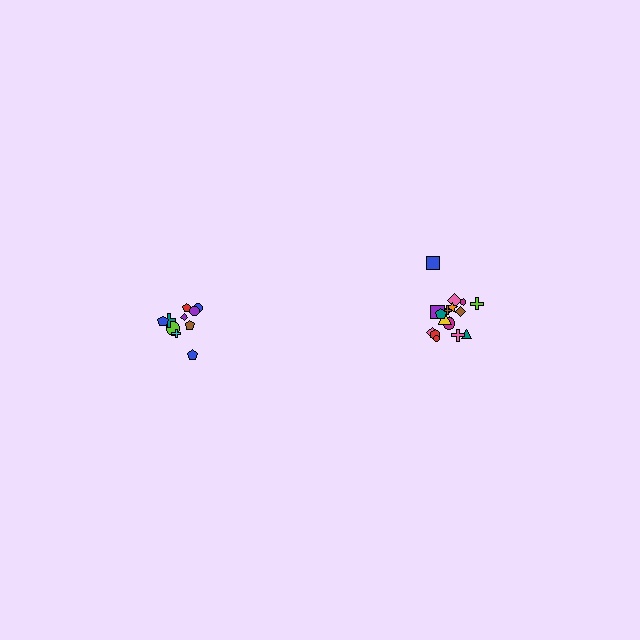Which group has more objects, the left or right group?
The right group.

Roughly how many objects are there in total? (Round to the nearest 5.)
Roughly 30 objects in total.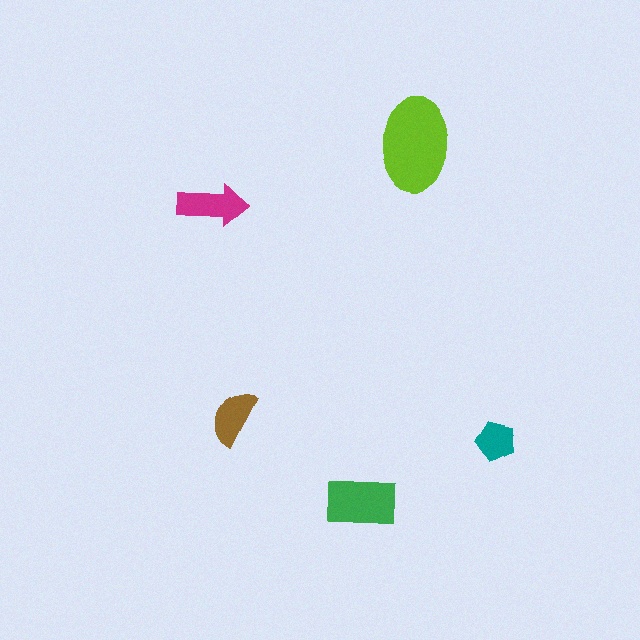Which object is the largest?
The lime ellipse.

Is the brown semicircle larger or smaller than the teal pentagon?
Larger.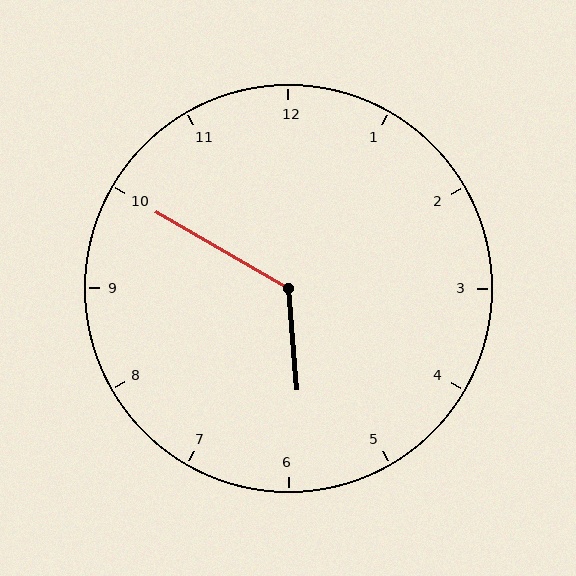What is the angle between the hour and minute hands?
Approximately 125 degrees.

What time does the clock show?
5:50.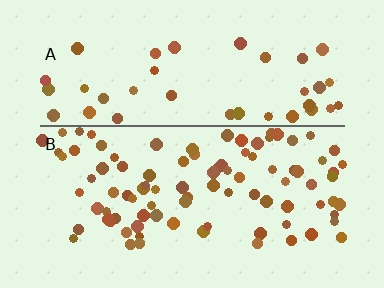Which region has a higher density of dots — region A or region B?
B (the bottom).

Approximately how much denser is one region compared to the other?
Approximately 2.1× — region B over region A.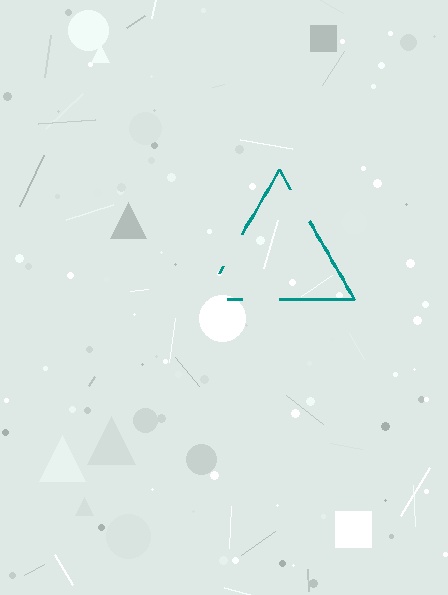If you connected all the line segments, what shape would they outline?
They would outline a triangle.